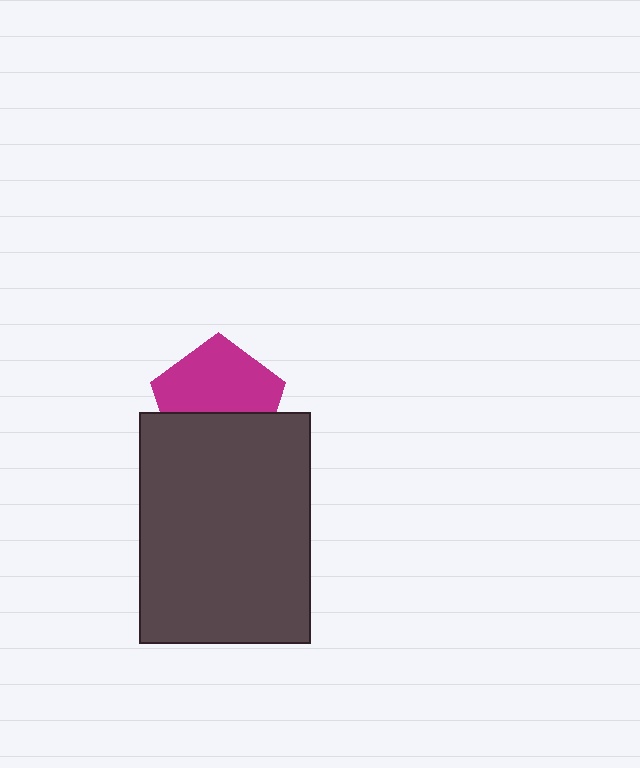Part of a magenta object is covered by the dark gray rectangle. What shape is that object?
It is a pentagon.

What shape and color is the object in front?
The object in front is a dark gray rectangle.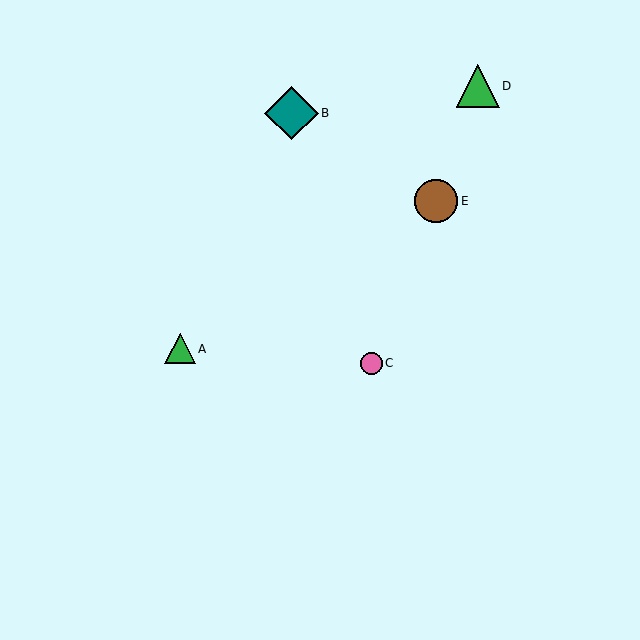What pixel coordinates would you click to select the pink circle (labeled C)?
Click at (371, 363) to select the pink circle C.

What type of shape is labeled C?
Shape C is a pink circle.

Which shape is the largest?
The teal diamond (labeled B) is the largest.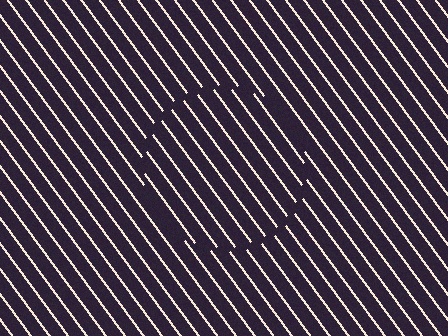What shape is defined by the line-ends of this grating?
An illusory circle. The interior of the shape contains the same grating, shifted by half a period — the contour is defined by the phase discontinuity where line-ends from the inner and outer gratings abut.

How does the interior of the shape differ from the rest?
The interior of the shape contains the same grating, shifted by half a period — the contour is defined by the phase discontinuity where line-ends from the inner and outer gratings abut.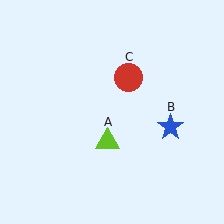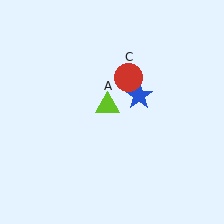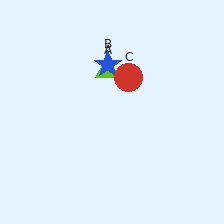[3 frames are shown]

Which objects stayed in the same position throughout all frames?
Red circle (object C) remained stationary.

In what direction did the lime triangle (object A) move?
The lime triangle (object A) moved up.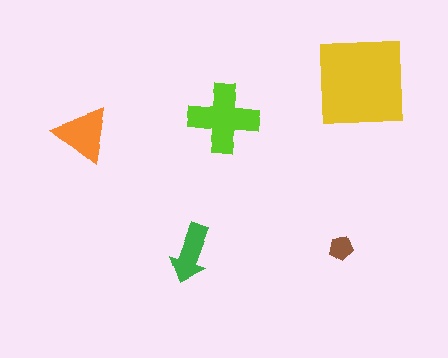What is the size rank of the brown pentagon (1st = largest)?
5th.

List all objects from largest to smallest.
The yellow square, the lime cross, the orange triangle, the green arrow, the brown pentagon.